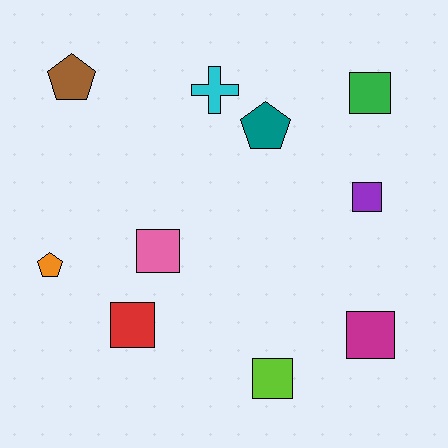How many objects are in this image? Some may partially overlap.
There are 10 objects.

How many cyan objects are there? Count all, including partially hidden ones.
There is 1 cyan object.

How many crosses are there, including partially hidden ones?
There is 1 cross.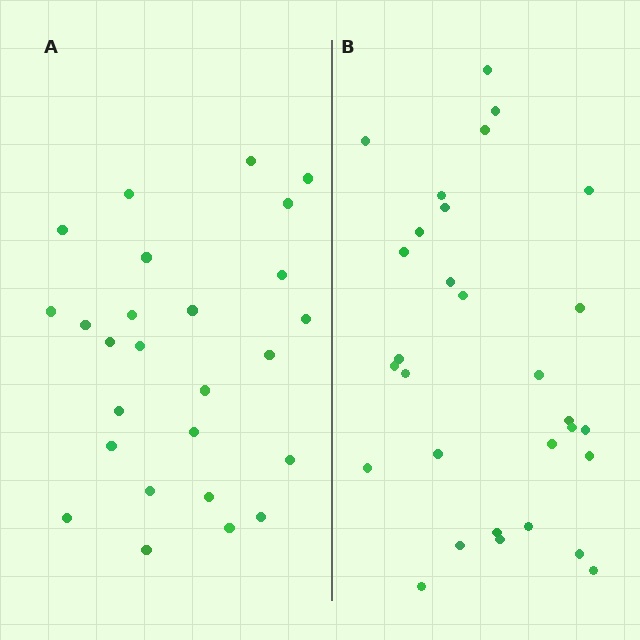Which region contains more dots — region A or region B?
Region B (the right region) has more dots.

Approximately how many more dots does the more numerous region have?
Region B has about 4 more dots than region A.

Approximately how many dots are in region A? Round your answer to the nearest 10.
About 30 dots. (The exact count is 26, which rounds to 30.)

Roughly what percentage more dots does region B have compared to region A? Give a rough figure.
About 15% more.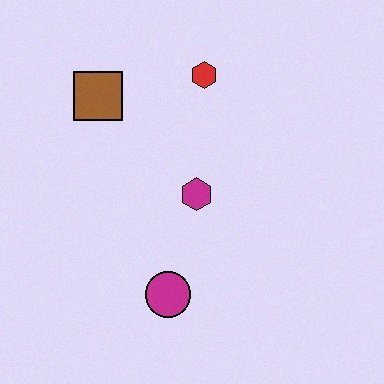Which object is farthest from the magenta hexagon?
The brown square is farthest from the magenta hexagon.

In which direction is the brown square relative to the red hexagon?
The brown square is to the left of the red hexagon.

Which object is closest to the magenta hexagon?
The magenta circle is closest to the magenta hexagon.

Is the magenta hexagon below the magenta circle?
No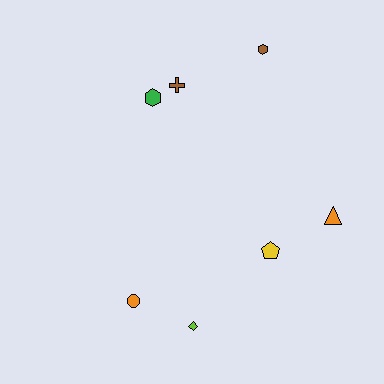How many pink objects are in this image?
There are no pink objects.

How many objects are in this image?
There are 7 objects.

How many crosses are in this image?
There is 1 cross.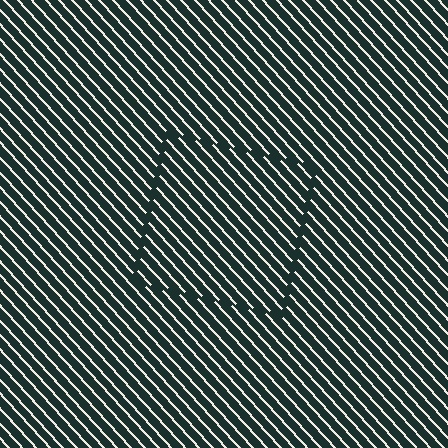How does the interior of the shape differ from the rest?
The interior of the shape contains the same grating, shifted by half a period — the contour is defined by the phase discontinuity where line-ends from the inner and outer gratings abut.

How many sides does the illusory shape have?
4 sides — the line-ends trace a square.